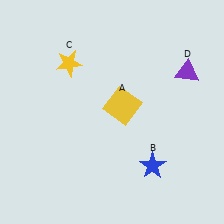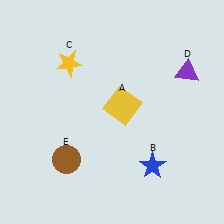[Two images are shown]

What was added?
A brown circle (E) was added in Image 2.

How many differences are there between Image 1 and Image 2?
There is 1 difference between the two images.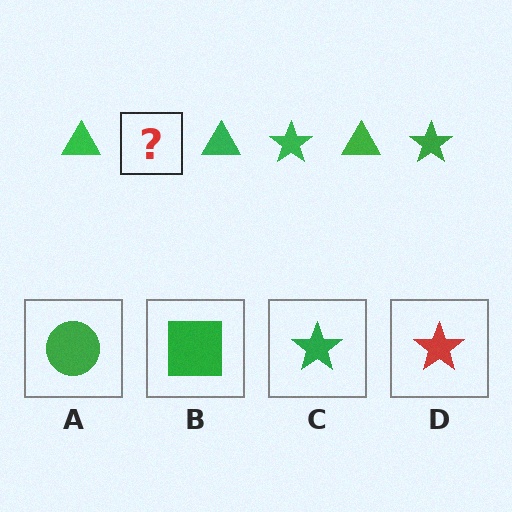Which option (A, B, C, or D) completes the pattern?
C.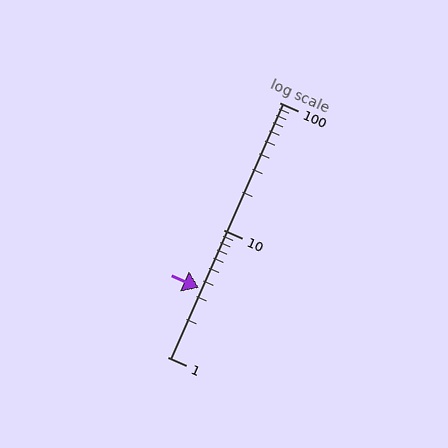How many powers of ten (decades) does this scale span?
The scale spans 2 decades, from 1 to 100.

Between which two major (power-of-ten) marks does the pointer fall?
The pointer is between 1 and 10.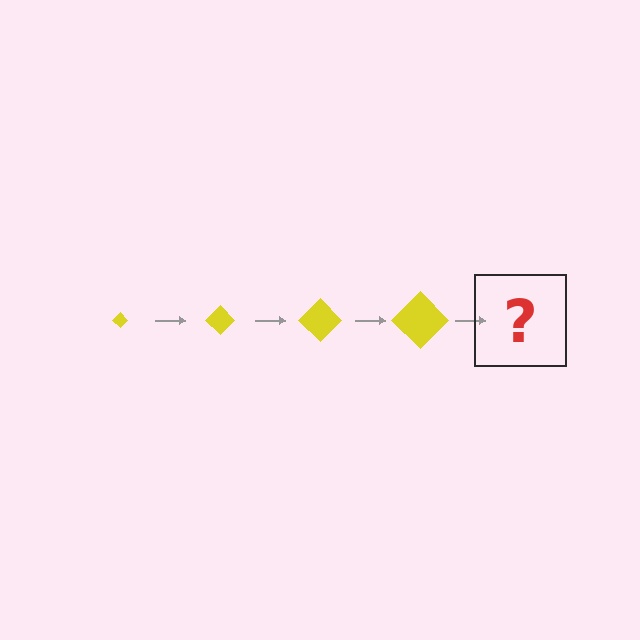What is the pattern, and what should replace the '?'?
The pattern is that the diamond gets progressively larger each step. The '?' should be a yellow diamond, larger than the previous one.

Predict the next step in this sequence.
The next step is a yellow diamond, larger than the previous one.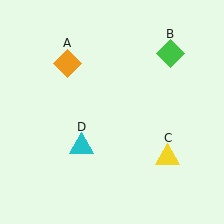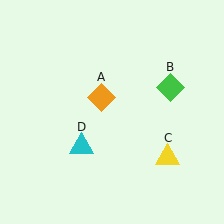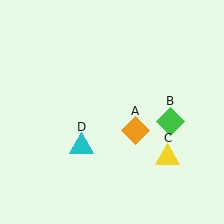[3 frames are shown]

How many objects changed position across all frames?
2 objects changed position: orange diamond (object A), green diamond (object B).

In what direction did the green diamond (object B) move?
The green diamond (object B) moved down.